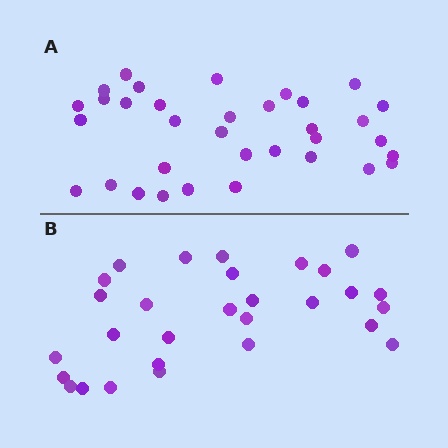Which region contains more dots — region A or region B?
Region A (the top region) has more dots.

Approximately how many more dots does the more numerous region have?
Region A has about 5 more dots than region B.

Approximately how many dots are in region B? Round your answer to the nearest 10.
About 30 dots. (The exact count is 29, which rounds to 30.)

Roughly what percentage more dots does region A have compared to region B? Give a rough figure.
About 15% more.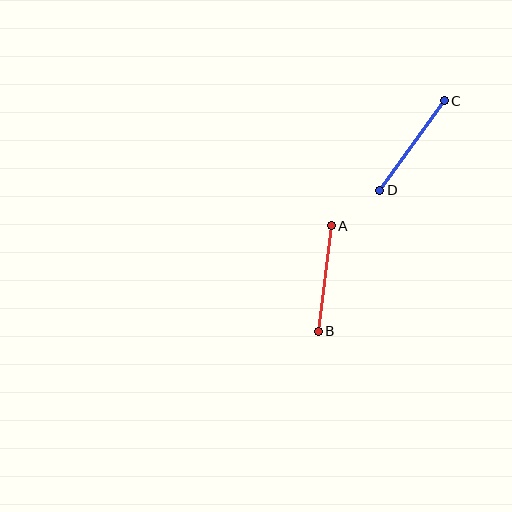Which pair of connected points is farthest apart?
Points C and D are farthest apart.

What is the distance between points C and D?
The distance is approximately 110 pixels.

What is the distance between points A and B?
The distance is approximately 106 pixels.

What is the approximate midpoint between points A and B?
The midpoint is at approximately (325, 278) pixels.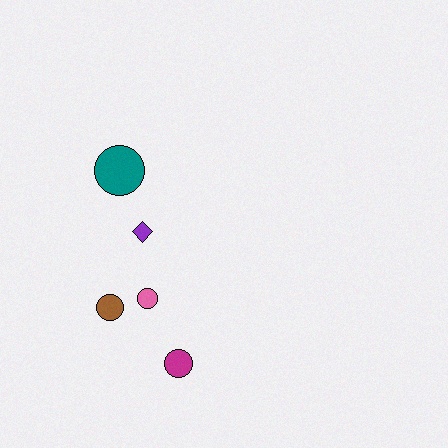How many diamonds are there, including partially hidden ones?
There is 1 diamond.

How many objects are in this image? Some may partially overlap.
There are 5 objects.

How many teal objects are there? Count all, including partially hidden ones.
There is 1 teal object.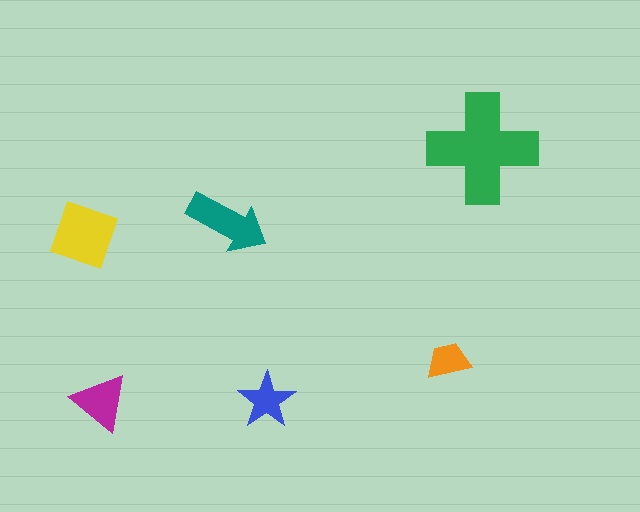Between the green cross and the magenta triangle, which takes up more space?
The green cross.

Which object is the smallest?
The orange trapezoid.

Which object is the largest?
The green cross.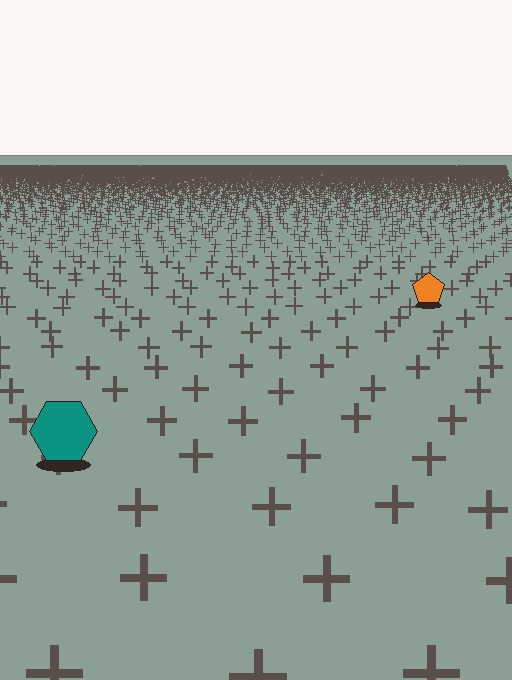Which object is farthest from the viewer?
The orange pentagon is farthest from the viewer. It appears smaller and the ground texture around it is denser.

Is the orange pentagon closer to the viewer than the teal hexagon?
No. The teal hexagon is closer — you can tell from the texture gradient: the ground texture is coarser near it.